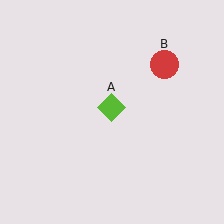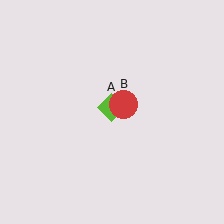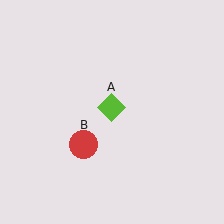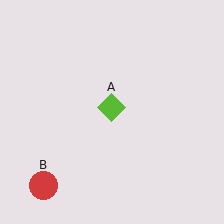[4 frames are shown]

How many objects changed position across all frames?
1 object changed position: red circle (object B).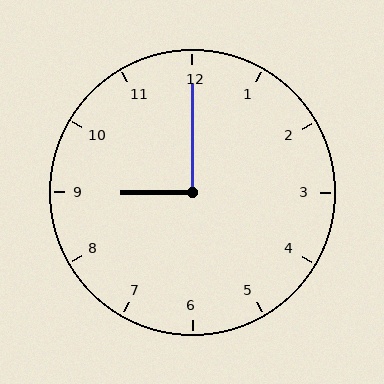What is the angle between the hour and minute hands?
Approximately 90 degrees.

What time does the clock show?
9:00.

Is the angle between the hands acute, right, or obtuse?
It is right.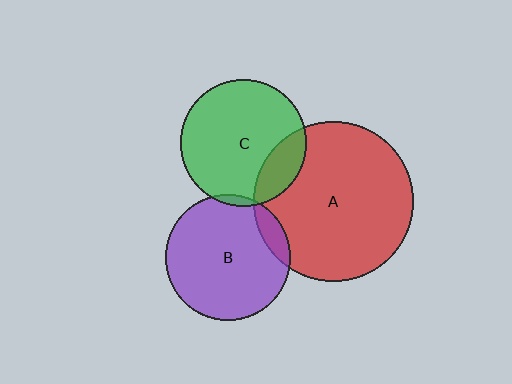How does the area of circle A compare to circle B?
Approximately 1.6 times.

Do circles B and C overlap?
Yes.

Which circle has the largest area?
Circle A (red).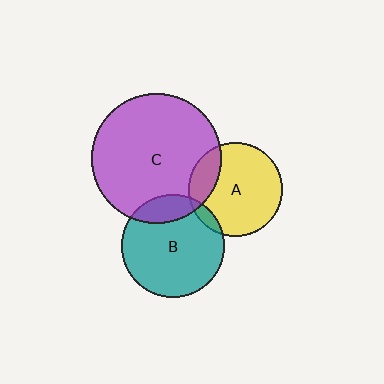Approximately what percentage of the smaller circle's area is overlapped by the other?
Approximately 5%.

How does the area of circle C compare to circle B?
Approximately 1.6 times.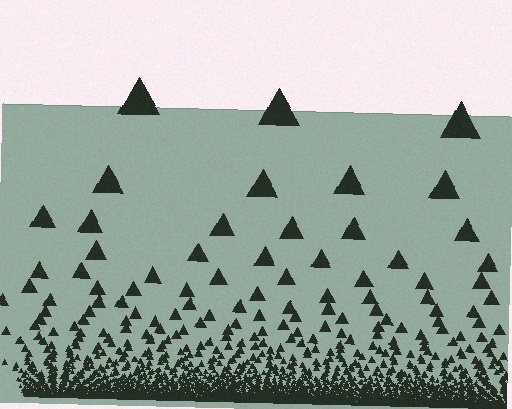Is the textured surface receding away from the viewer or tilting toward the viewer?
The surface appears to tilt toward the viewer. Texture elements get larger and sparser toward the top.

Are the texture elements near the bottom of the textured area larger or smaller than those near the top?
Smaller. The gradient is inverted — elements near the bottom are smaller and denser.